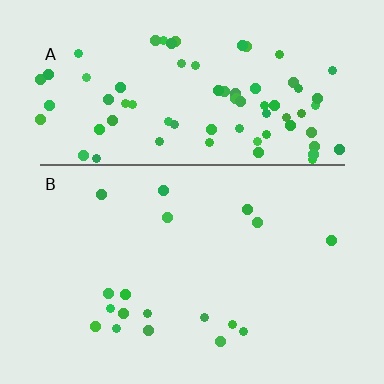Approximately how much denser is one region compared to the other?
Approximately 4.4× — region A over region B.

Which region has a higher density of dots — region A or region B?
A (the top).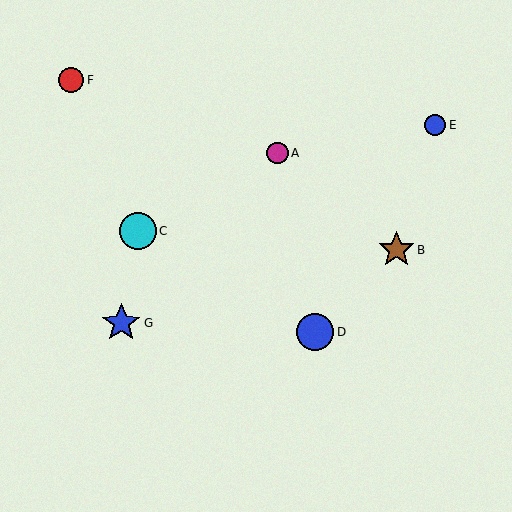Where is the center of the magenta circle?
The center of the magenta circle is at (278, 153).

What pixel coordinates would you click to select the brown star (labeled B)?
Click at (396, 250) to select the brown star B.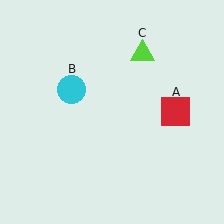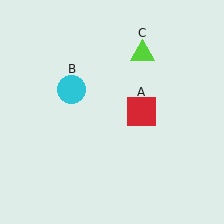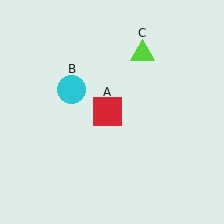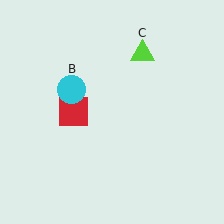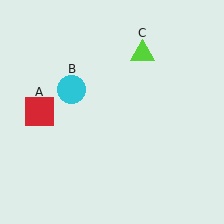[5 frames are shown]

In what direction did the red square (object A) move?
The red square (object A) moved left.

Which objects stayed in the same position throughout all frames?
Cyan circle (object B) and lime triangle (object C) remained stationary.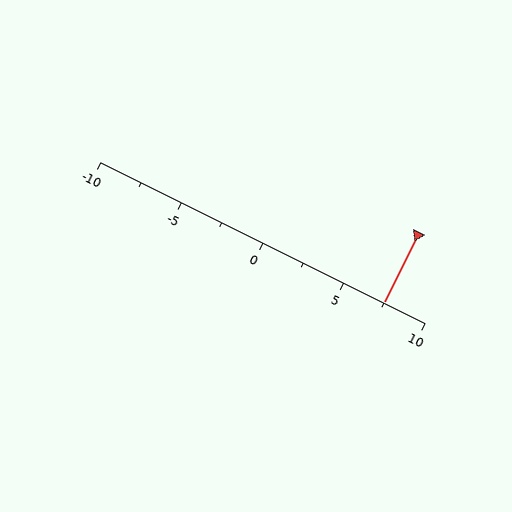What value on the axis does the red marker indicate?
The marker indicates approximately 7.5.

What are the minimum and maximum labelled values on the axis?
The axis runs from -10 to 10.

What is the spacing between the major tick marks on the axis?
The major ticks are spaced 5 apart.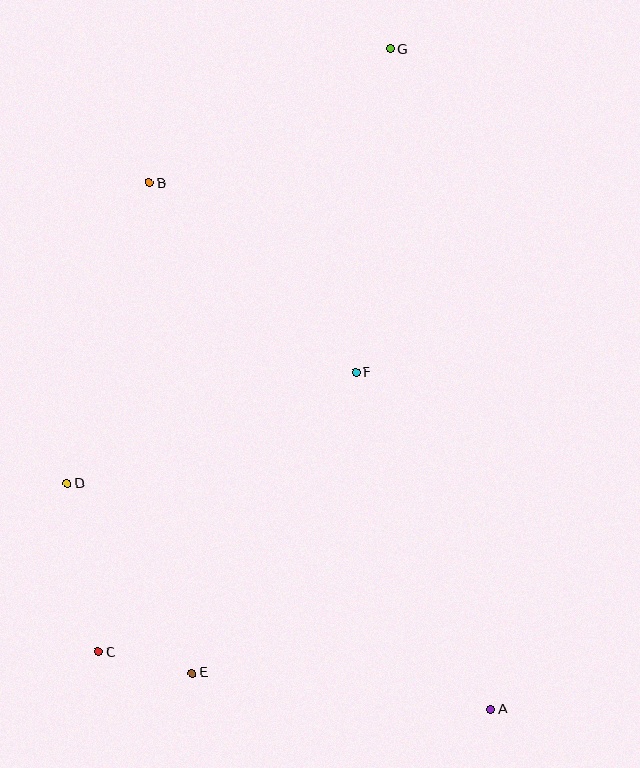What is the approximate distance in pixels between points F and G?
The distance between F and G is approximately 325 pixels.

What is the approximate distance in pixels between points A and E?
The distance between A and E is approximately 301 pixels.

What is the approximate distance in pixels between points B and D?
The distance between B and D is approximately 312 pixels.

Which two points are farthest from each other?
Points C and G are farthest from each other.